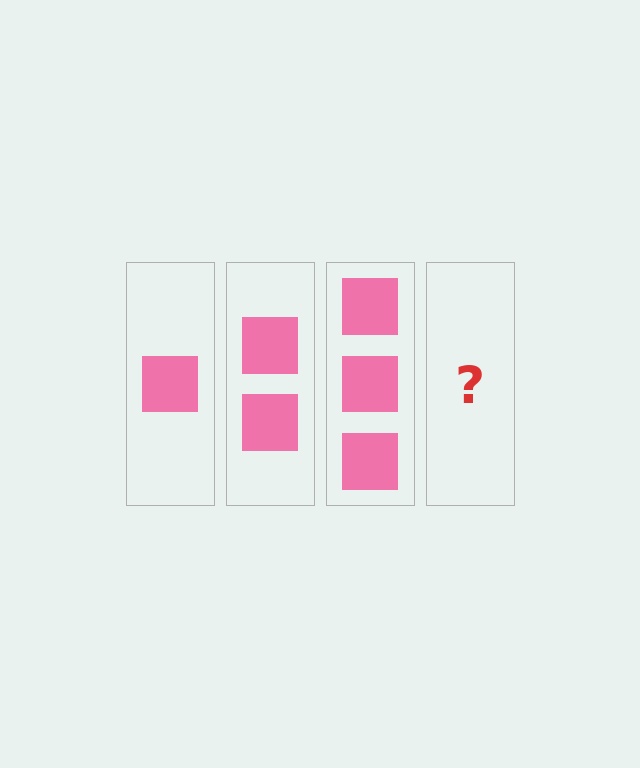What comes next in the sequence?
The next element should be 4 squares.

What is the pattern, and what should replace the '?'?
The pattern is that each step adds one more square. The '?' should be 4 squares.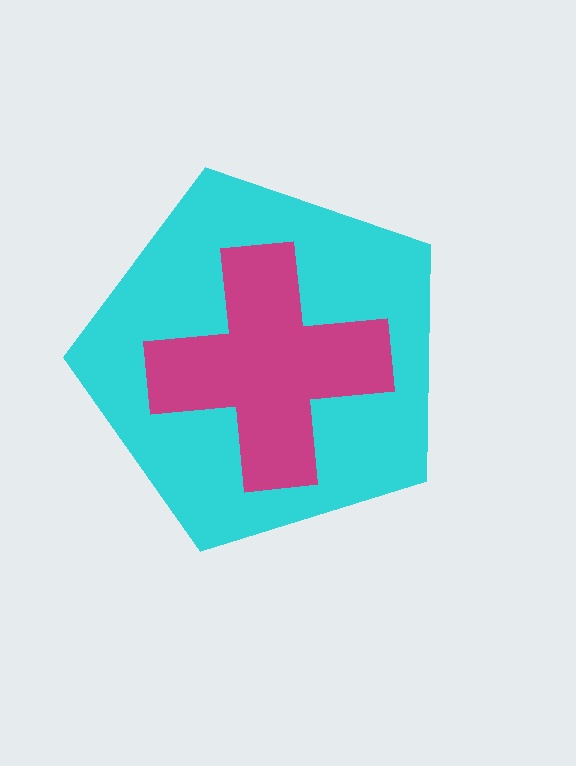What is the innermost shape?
The magenta cross.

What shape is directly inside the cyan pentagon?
The magenta cross.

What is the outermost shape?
The cyan pentagon.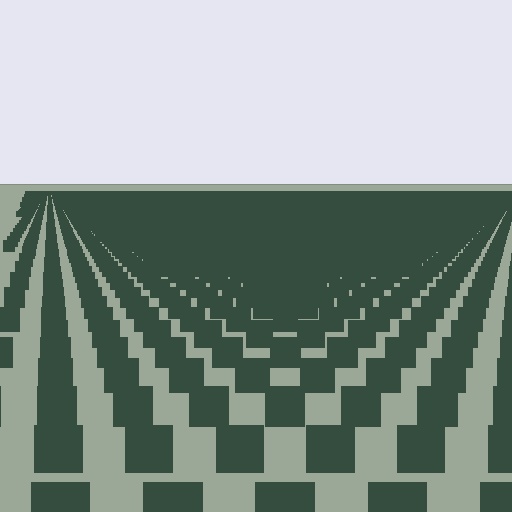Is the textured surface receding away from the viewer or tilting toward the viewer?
The surface is receding away from the viewer. Texture elements get smaller and denser toward the top.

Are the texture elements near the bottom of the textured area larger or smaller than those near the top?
Larger. Near the bottom, elements are closer to the viewer and appear at a bigger on-screen size.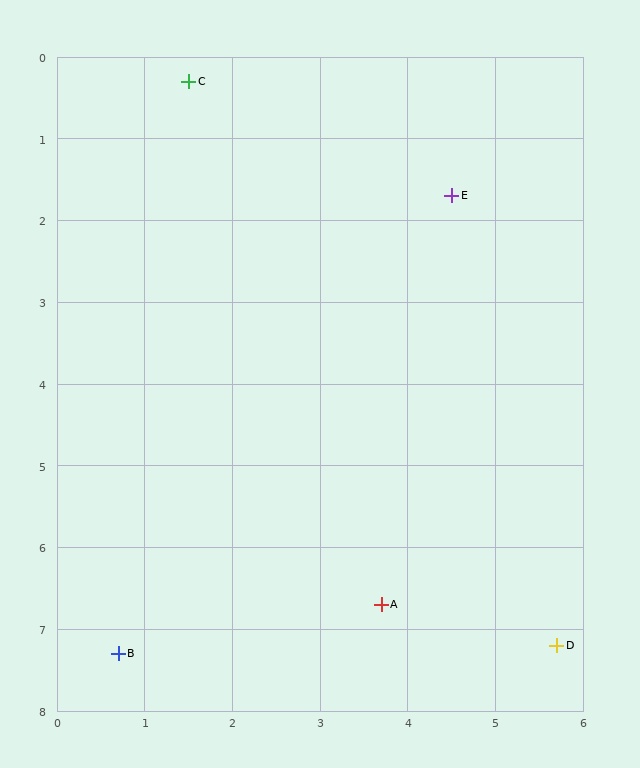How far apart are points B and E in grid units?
Points B and E are about 6.8 grid units apart.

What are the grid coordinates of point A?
Point A is at approximately (3.7, 6.7).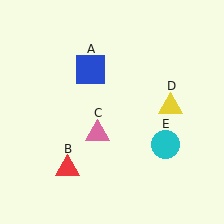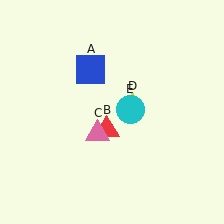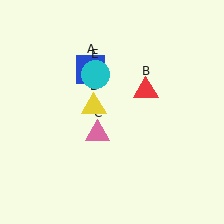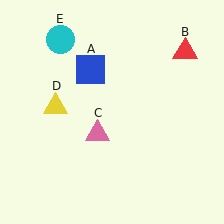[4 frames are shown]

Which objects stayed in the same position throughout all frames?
Blue square (object A) and pink triangle (object C) remained stationary.